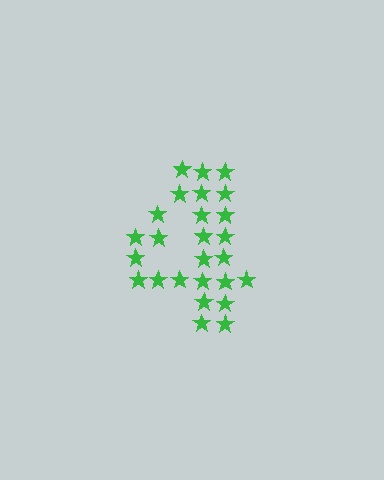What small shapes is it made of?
It is made of small stars.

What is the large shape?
The large shape is the digit 4.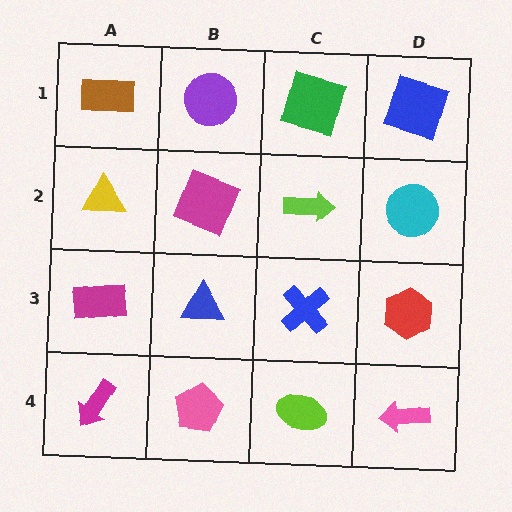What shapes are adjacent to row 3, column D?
A cyan circle (row 2, column D), a pink arrow (row 4, column D), a blue cross (row 3, column C).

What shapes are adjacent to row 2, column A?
A brown rectangle (row 1, column A), a magenta rectangle (row 3, column A), a magenta square (row 2, column B).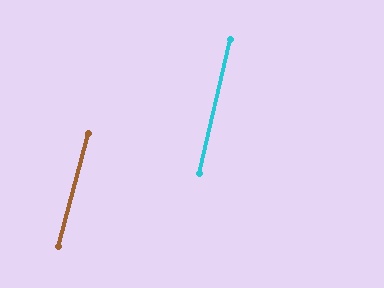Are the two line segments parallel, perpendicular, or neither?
Parallel — their directions differ by only 1.5°.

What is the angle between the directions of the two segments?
Approximately 1 degree.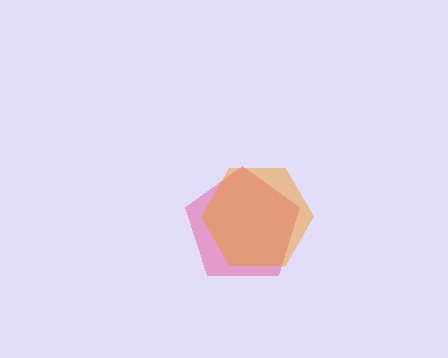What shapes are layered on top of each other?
The layered shapes are: a pink pentagon, an orange hexagon.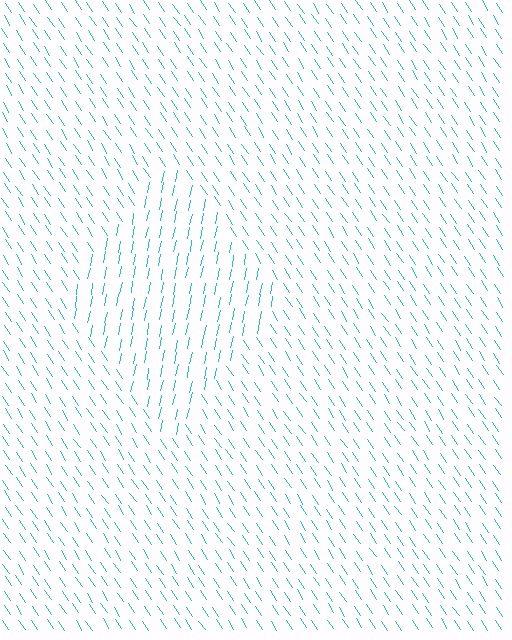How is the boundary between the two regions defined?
The boundary is defined purely by a change in line orientation (approximately 45 degrees difference). All lines are the same color and thickness.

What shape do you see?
I see a diamond.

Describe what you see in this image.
The image is filled with small cyan line segments. A diamond region in the image has lines oriented differently from the surrounding lines, creating a visible texture boundary.